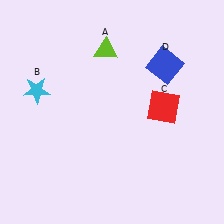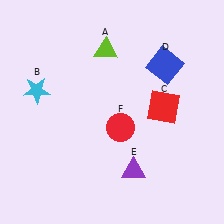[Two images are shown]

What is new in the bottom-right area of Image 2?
A purple triangle (E) was added in the bottom-right area of Image 2.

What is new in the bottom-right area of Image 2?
A red circle (F) was added in the bottom-right area of Image 2.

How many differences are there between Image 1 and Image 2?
There are 2 differences between the two images.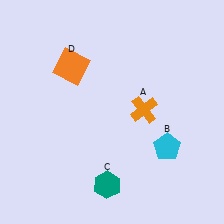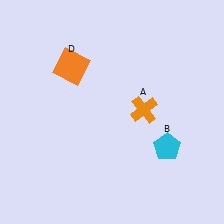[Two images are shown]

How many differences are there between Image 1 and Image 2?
There is 1 difference between the two images.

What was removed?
The teal hexagon (C) was removed in Image 2.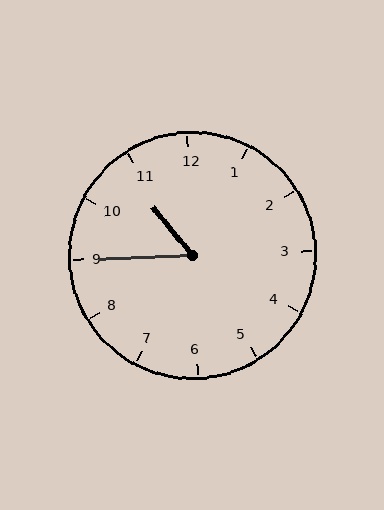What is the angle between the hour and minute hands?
Approximately 52 degrees.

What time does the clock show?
10:45.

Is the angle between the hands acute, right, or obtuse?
It is acute.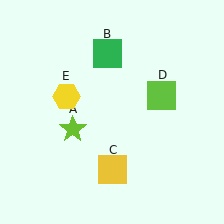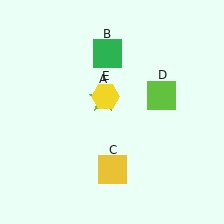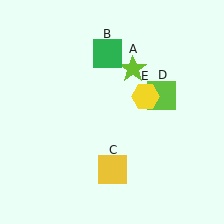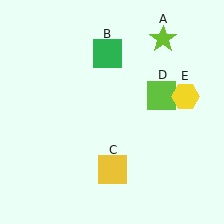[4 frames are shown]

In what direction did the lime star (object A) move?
The lime star (object A) moved up and to the right.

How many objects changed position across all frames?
2 objects changed position: lime star (object A), yellow hexagon (object E).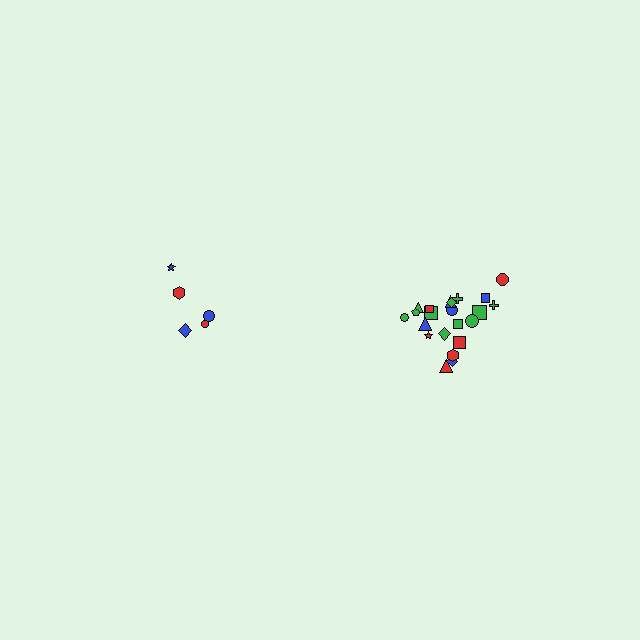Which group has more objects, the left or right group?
The right group.